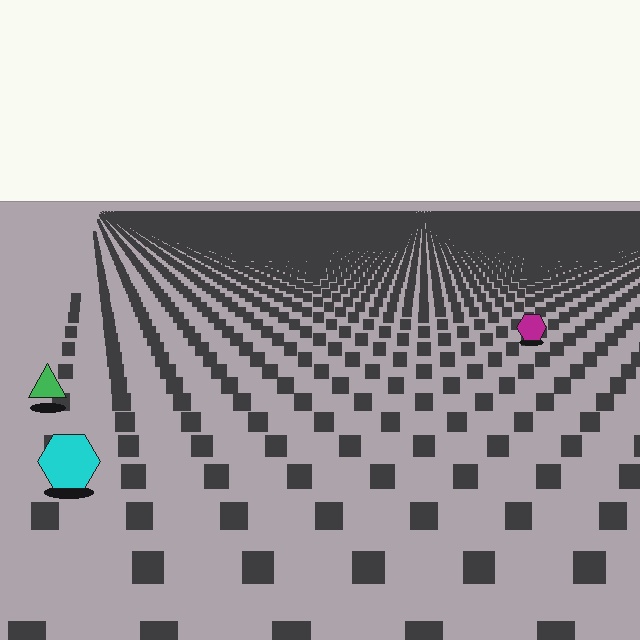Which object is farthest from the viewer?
The magenta hexagon is farthest from the viewer. It appears smaller and the ground texture around it is denser.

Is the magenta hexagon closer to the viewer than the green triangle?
No. The green triangle is closer — you can tell from the texture gradient: the ground texture is coarser near it.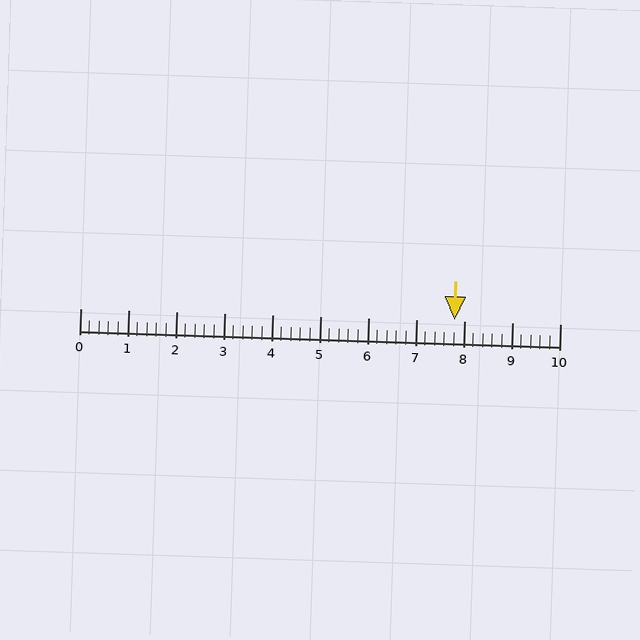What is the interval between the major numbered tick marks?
The major tick marks are spaced 1 units apart.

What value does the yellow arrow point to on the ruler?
The yellow arrow points to approximately 7.8.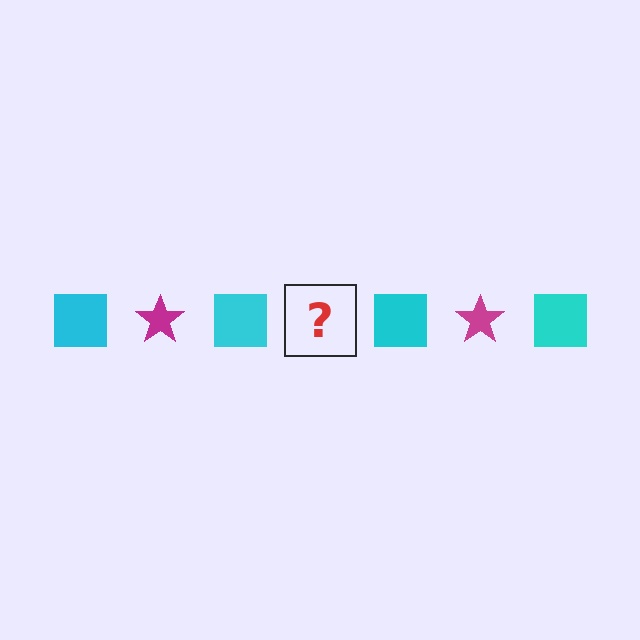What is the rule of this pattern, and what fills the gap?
The rule is that the pattern alternates between cyan square and magenta star. The gap should be filled with a magenta star.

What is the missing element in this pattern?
The missing element is a magenta star.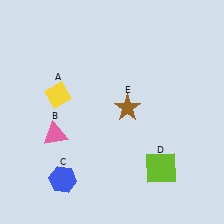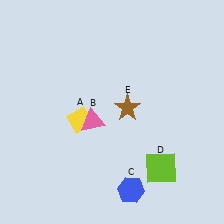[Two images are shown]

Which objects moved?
The objects that moved are: the yellow diamond (A), the pink triangle (B), the blue hexagon (C).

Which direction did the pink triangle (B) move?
The pink triangle (B) moved right.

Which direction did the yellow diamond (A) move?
The yellow diamond (A) moved down.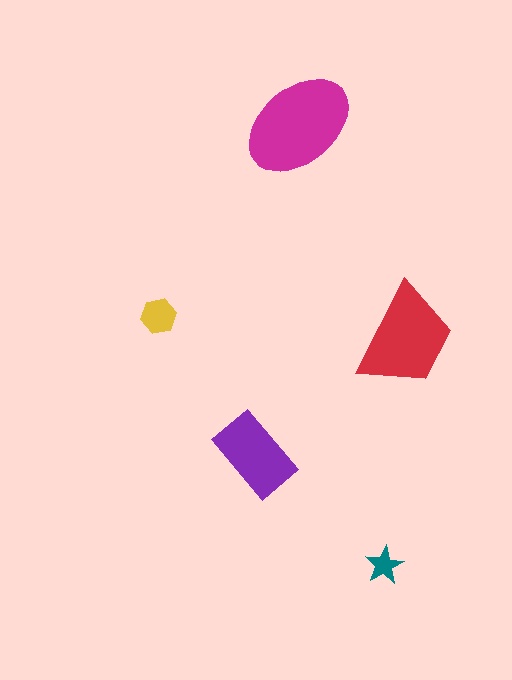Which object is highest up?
The magenta ellipse is topmost.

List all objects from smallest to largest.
The teal star, the yellow hexagon, the purple rectangle, the red trapezoid, the magenta ellipse.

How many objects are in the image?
There are 5 objects in the image.